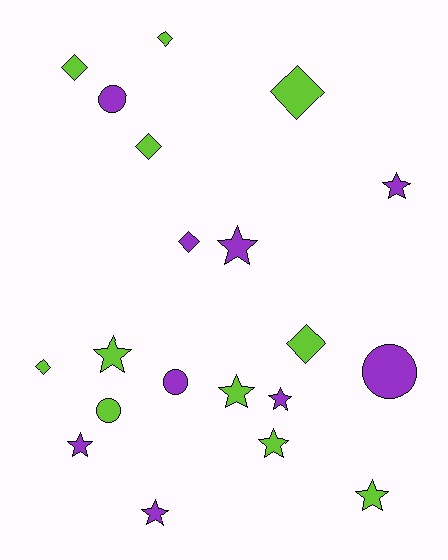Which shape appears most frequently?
Star, with 9 objects.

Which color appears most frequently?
Lime, with 11 objects.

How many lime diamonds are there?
There are 6 lime diamonds.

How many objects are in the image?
There are 20 objects.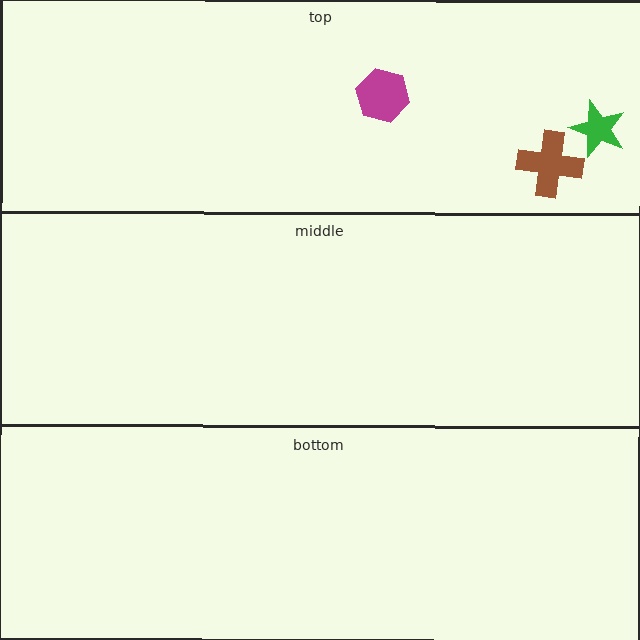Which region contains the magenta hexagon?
The top region.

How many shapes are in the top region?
3.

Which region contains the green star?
The top region.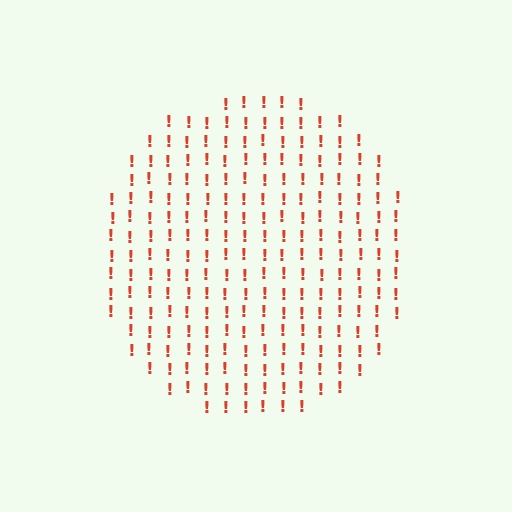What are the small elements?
The small elements are exclamation marks.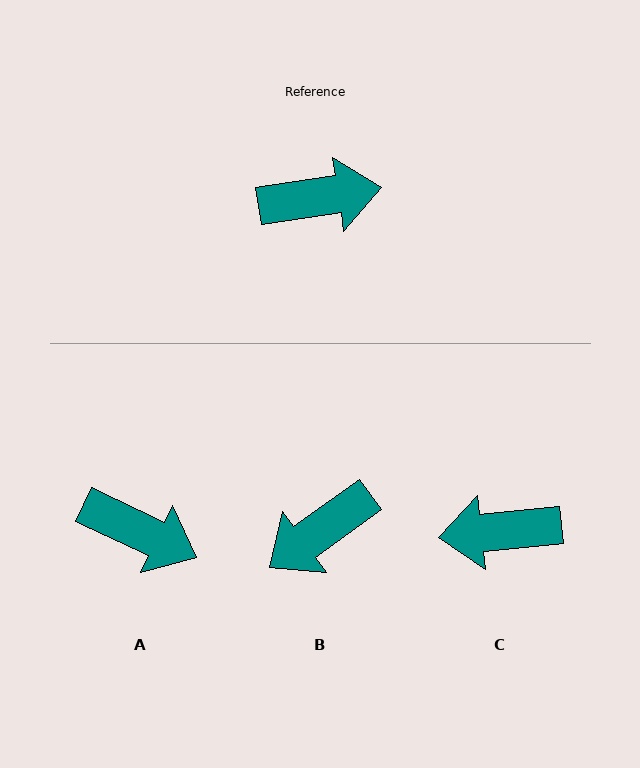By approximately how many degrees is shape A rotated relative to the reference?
Approximately 34 degrees clockwise.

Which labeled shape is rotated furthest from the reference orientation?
C, about 177 degrees away.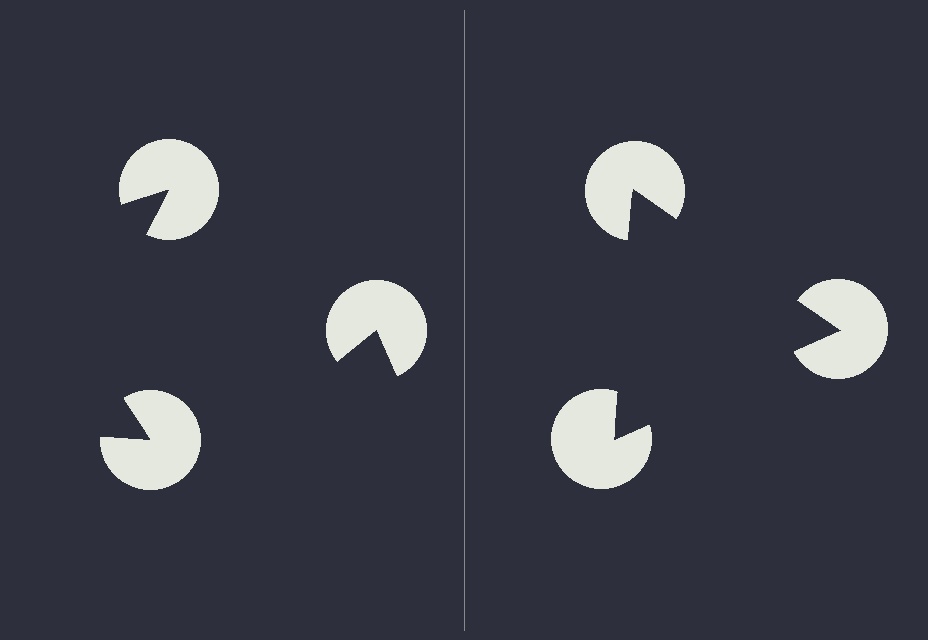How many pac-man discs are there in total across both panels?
6 — 3 on each side.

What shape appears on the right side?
An illusory triangle.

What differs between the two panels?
The pac-man discs are positioned identically on both sides; only the wedge orientations differ. On the right they align to a triangle; on the left they are misaligned.